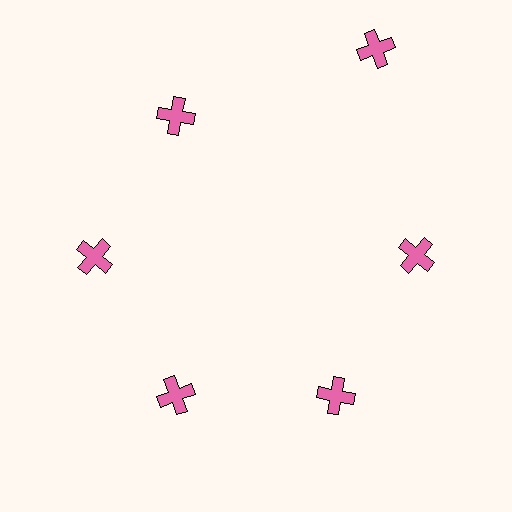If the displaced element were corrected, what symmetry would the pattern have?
It would have 6-fold rotational symmetry — the pattern would map onto itself every 60 degrees.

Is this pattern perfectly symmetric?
No. The 6 pink crosses are arranged in a ring, but one element near the 1 o'clock position is pushed outward from the center, breaking the 6-fold rotational symmetry.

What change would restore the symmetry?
The symmetry would be restored by moving it inward, back onto the ring so that all 6 crosses sit at equal angles and equal distance from the center.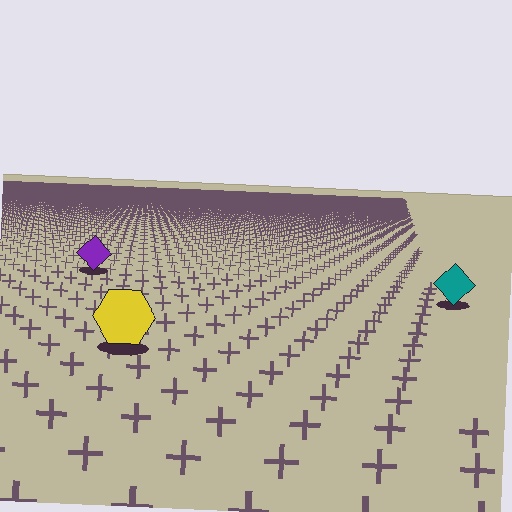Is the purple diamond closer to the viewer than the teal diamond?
No. The teal diamond is closer — you can tell from the texture gradient: the ground texture is coarser near it.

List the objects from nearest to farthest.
From nearest to farthest: the yellow hexagon, the teal diamond, the purple diamond.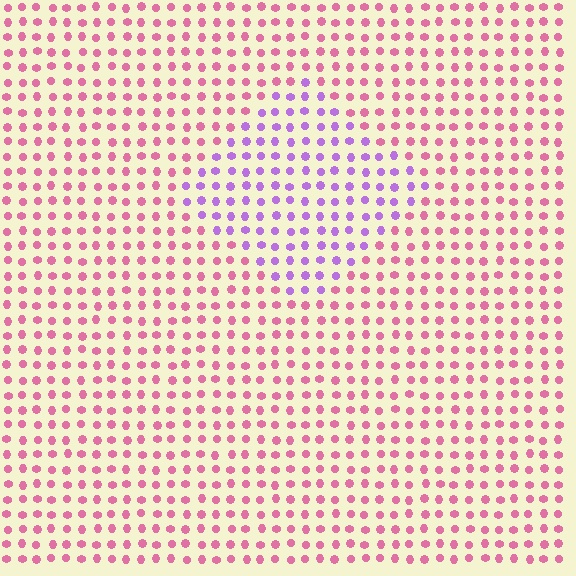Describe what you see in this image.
The image is filled with small pink elements in a uniform arrangement. A diamond-shaped region is visible where the elements are tinted to a slightly different hue, forming a subtle color boundary.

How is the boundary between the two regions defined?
The boundary is defined purely by a slight shift in hue (about 53 degrees). Spacing, size, and orientation are identical on both sides.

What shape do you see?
I see a diamond.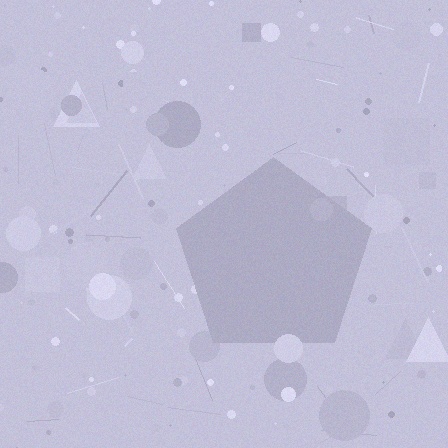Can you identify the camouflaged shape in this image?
The camouflaged shape is a pentagon.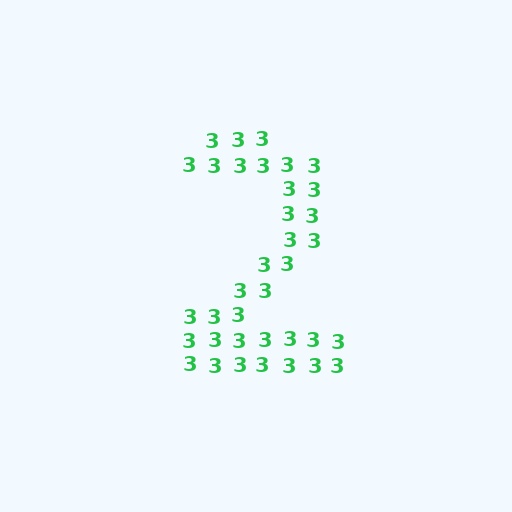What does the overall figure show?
The overall figure shows the digit 2.